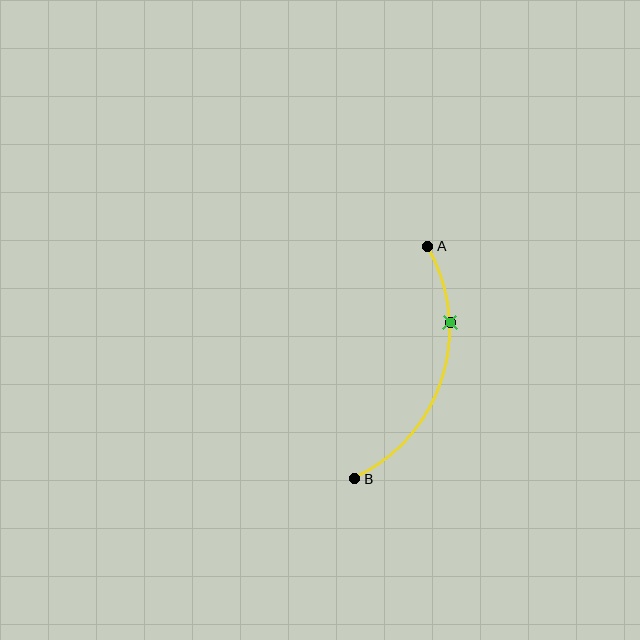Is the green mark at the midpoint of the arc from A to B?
No. The green mark lies on the arc but is closer to endpoint A. The arc midpoint would be at the point on the curve equidistant along the arc from both A and B.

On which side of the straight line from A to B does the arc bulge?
The arc bulges to the right of the straight line connecting A and B.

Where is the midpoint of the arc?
The arc midpoint is the point on the curve farthest from the straight line joining A and B. It sits to the right of that line.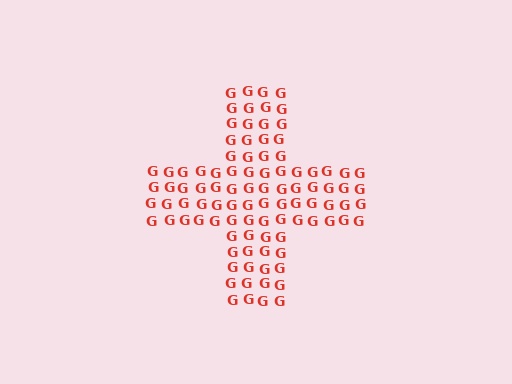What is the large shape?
The large shape is a cross.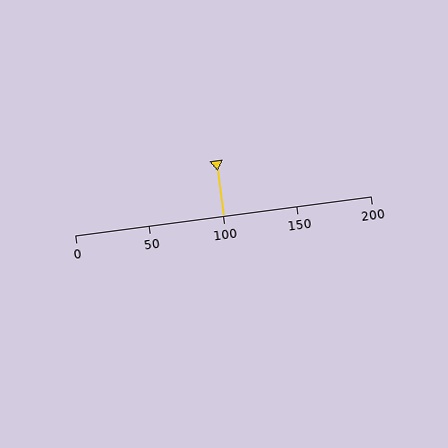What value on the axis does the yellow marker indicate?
The marker indicates approximately 100.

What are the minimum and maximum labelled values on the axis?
The axis runs from 0 to 200.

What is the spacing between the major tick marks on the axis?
The major ticks are spaced 50 apart.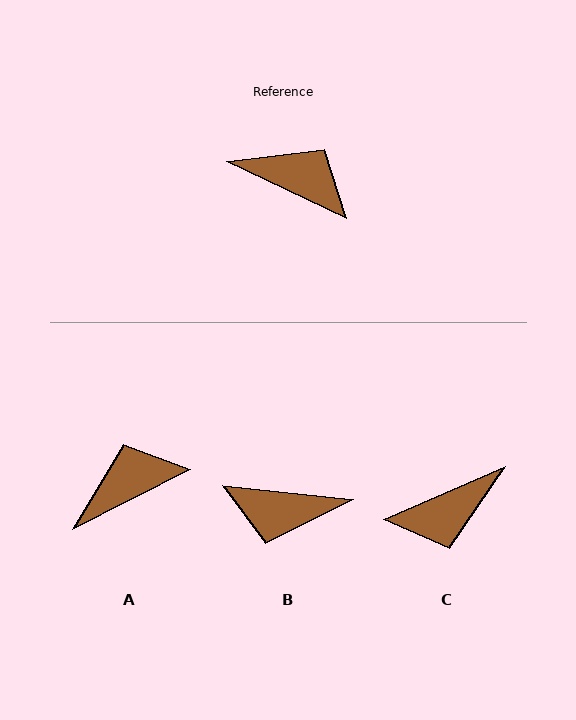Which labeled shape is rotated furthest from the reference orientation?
B, about 160 degrees away.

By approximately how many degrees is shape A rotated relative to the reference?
Approximately 52 degrees counter-clockwise.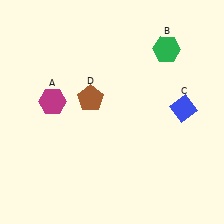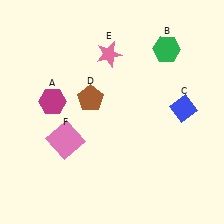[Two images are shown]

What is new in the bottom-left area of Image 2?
A pink square (F) was added in the bottom-left area of Image 2.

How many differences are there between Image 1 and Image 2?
There are 2 differences between the two images.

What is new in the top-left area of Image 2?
A pink star (E) was added in the top-left area of Image 2.